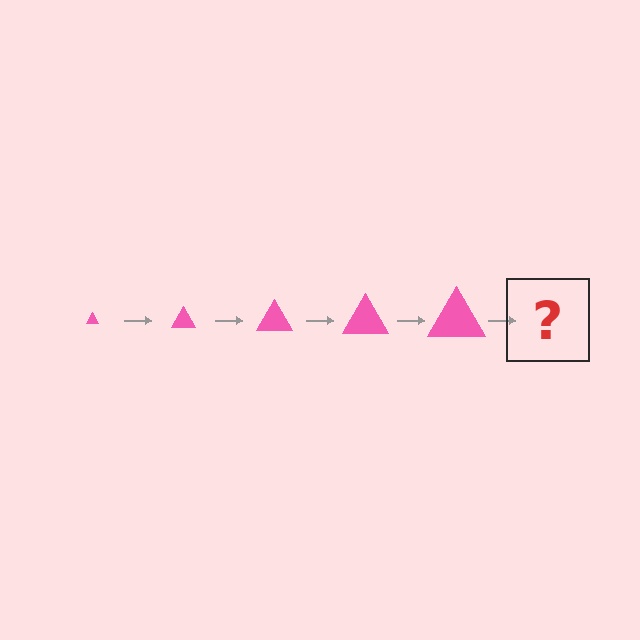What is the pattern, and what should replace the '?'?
The pattern is that the triangle gets progressively larger each step. The '?' should be a pink triangle, larger than the previous one.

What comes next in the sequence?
The next element should be a pink triangle, larger than the previous one.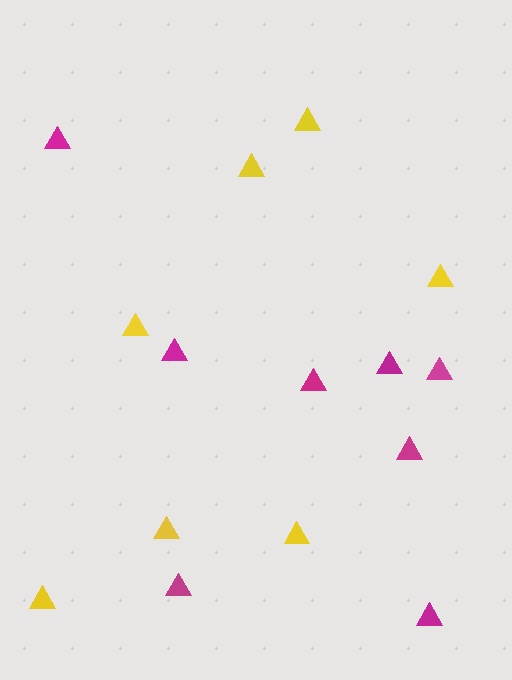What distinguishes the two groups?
There are 2 groups: one group of yellow triangles (7) and one group of magenta triangles (8).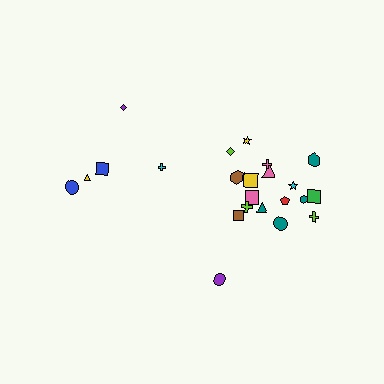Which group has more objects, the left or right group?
The right group.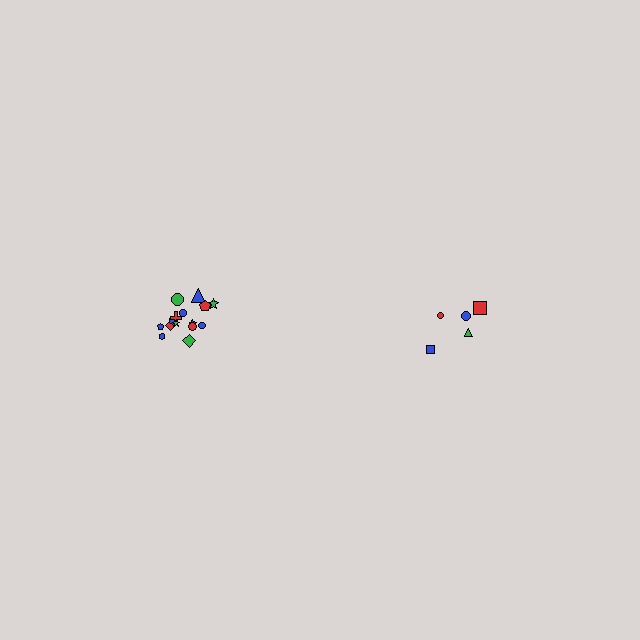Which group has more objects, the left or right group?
The left group.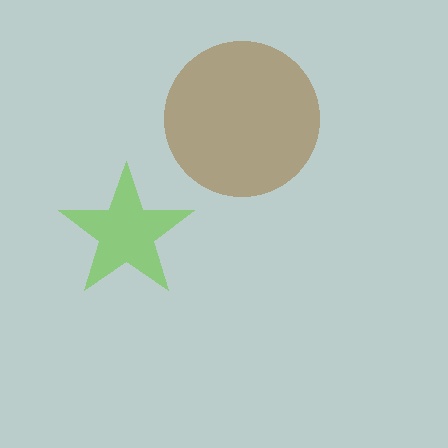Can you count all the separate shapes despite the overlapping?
Yes, there are 2 separate shapes.